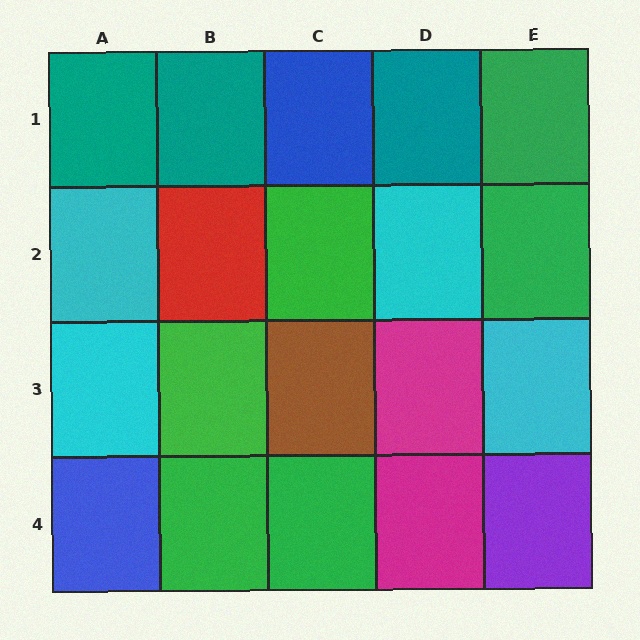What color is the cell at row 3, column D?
Magenta.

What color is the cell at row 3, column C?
Brown.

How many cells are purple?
1 cell is purple.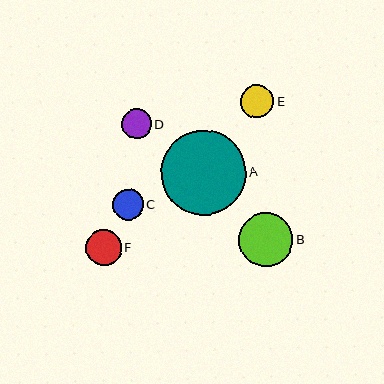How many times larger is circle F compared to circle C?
Circle F is approximately 1.2 times the size of circle C.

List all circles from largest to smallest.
From largest to smallest: A, B, F, E, C, D.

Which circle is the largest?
Circle A is the largest with a size of approximately 85 pixels.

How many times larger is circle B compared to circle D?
Circle B is approximately 1.8 times the size of circle D.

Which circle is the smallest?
Circle D is the smallest with a size of approximately 30 pixels.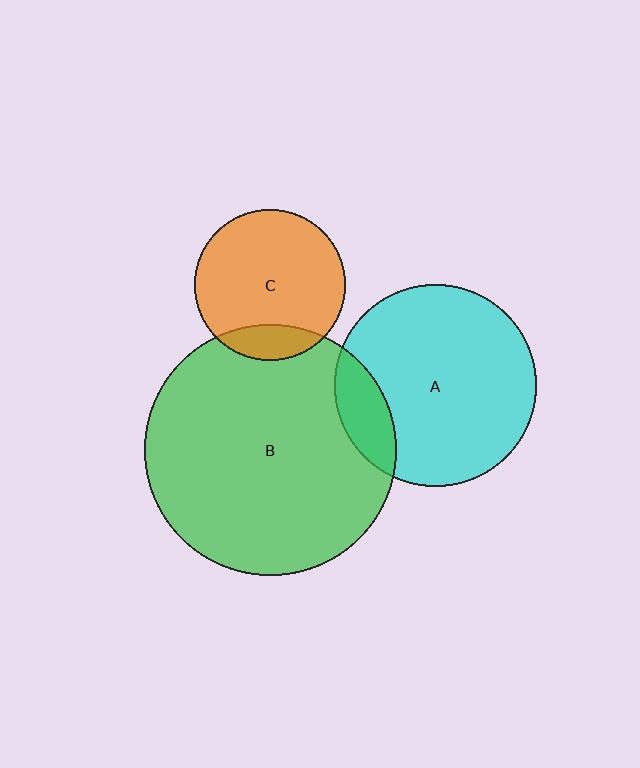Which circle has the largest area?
Circle B (green).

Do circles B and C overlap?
Yes.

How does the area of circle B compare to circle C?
Approximately 2.8 times.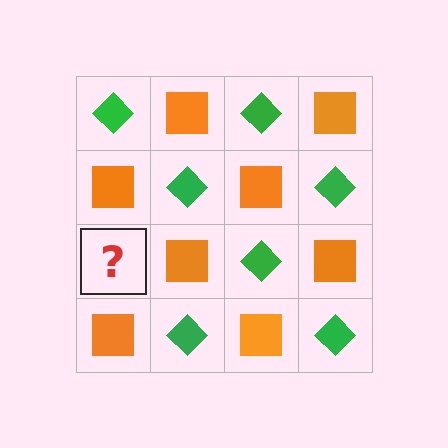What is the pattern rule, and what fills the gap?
The rule is that it alternates green diamond and orange square in a checkerboard pattern. The gap should be filled with a green diamond.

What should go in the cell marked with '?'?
The missing cell should contain a green diamond.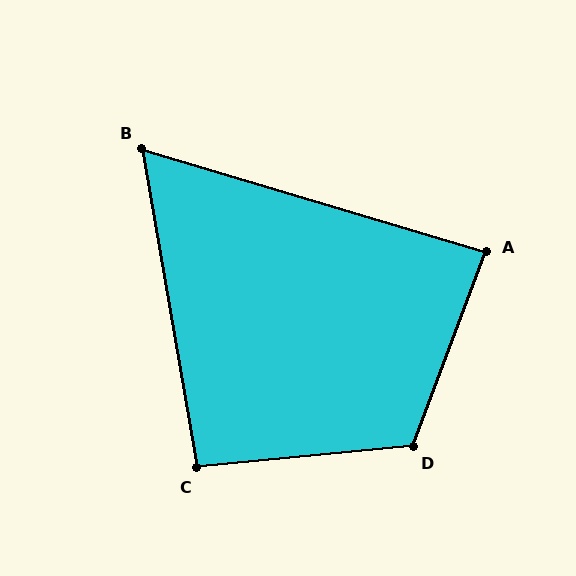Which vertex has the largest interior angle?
D, at approximately 116 degrees.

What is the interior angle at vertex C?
Approximately 94 degrees (approximately right).